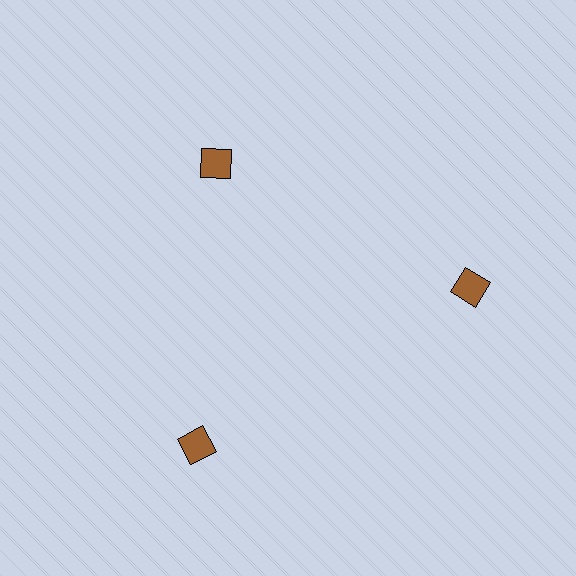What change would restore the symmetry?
The symmetry would be restored by moving it outward, back onto the ring so that all 3 squares sit at equal angles and equal distance from the center.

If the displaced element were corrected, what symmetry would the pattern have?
It would have 3-fold rotational symmetry — the pattern would map onto itself every 120 degrees.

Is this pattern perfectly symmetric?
No. The 3 brown squares are arranged in a ring, but one element near the 11 o'clock position is pulled inward toward the center, breaking the 3-fold rotational symmetry.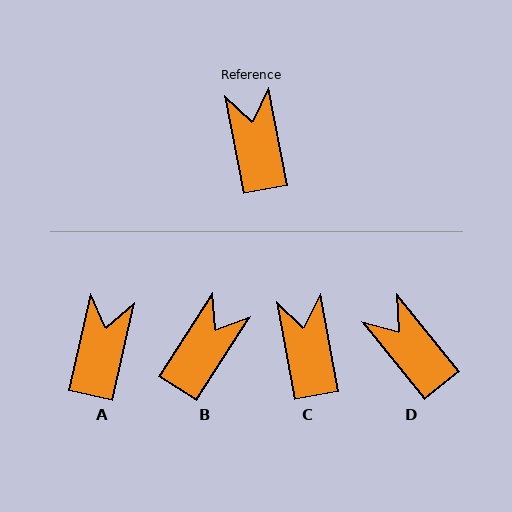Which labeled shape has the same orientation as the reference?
C.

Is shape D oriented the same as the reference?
No, it is off by about 28 degrees.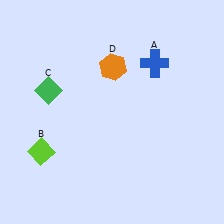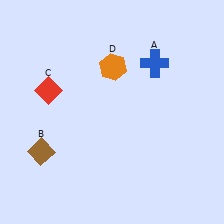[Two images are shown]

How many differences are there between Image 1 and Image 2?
There are 2 differences between the two images.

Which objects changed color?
B changed from lime to brown. C changed from green to red.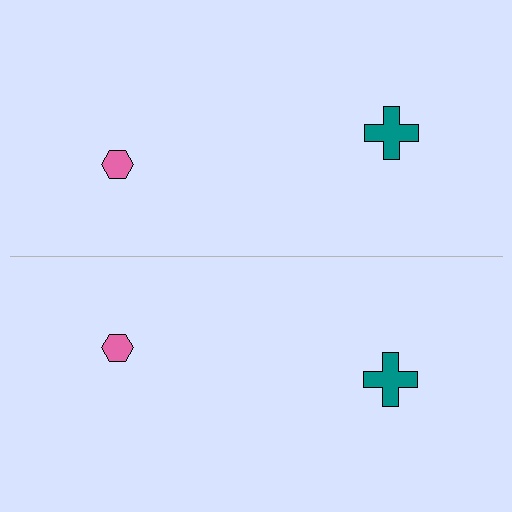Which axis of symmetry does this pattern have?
The pattern has a horizontal axis of symmetry running through the center of the image.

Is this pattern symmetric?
Yes, this pattern has bilateral (reflection) symmetry.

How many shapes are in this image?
There are 4 shapes in this image.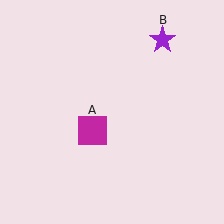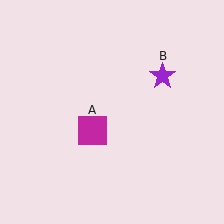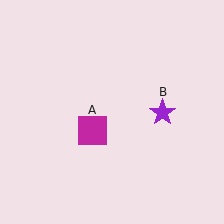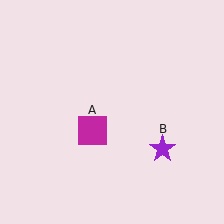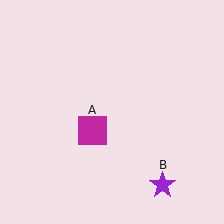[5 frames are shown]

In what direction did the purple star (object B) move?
The purple star (object B) moved down.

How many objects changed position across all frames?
1 object changed position: purple star (object B).